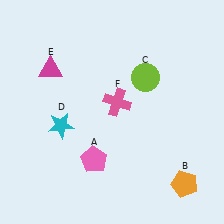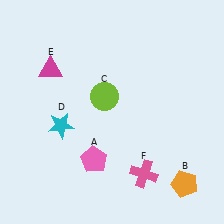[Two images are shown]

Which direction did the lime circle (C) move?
The lime circle (C) moved left.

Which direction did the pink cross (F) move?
The pink cross (F) moved down.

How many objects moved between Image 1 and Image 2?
2 objects moved between the two images.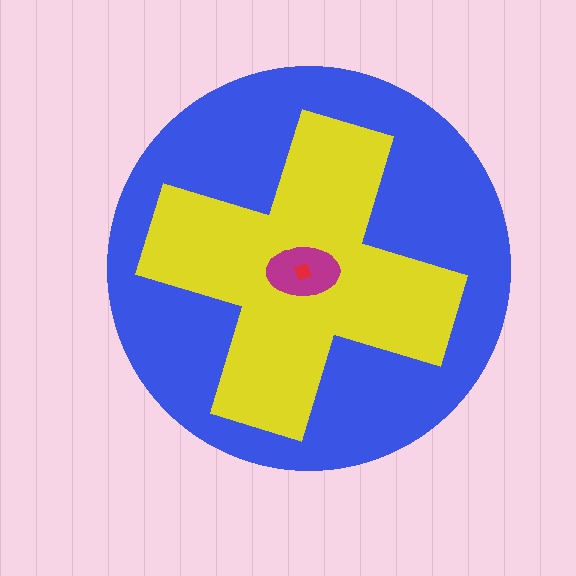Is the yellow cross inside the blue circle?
Yes.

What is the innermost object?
The red diamond.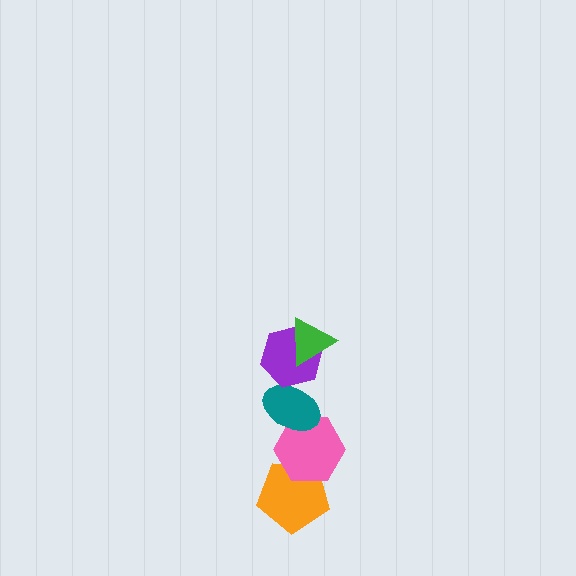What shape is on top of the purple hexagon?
The green triangle is on top of the purple hexagon.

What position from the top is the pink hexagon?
The pink hexagon is 4th from the top.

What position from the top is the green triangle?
The green triangle is 1st from the top.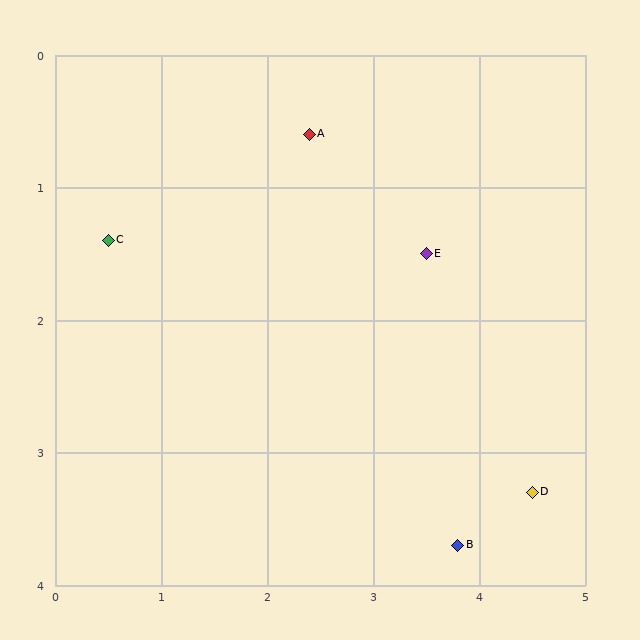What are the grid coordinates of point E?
Point E is at approximately (3.5, 1.5).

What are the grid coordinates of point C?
Point C is at approximately (0.5, 1.4).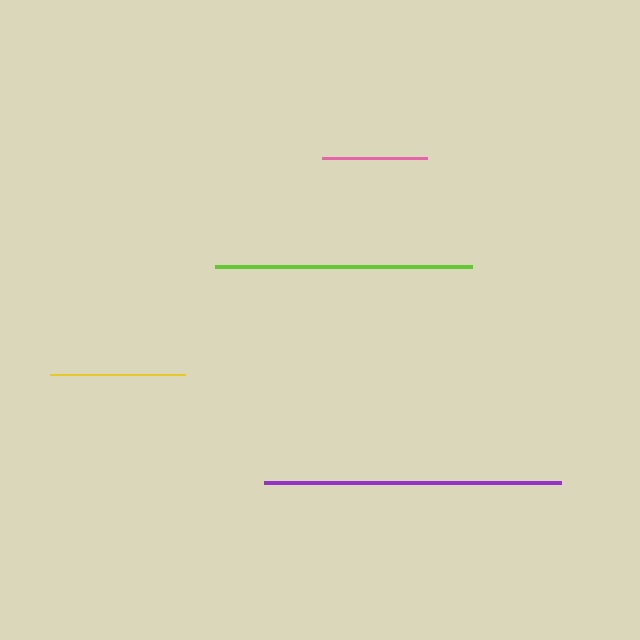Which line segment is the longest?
The purple line is the longest at approximately 298 pixels.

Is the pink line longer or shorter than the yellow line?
The yellow line is longer than the pink line.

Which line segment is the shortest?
The pink line is the shortest at approximately 105 pixels.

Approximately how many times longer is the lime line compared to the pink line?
The lime line is approximately 2.5 times the length of the pink line.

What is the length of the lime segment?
The lime segment is approximately 257 pixels long.